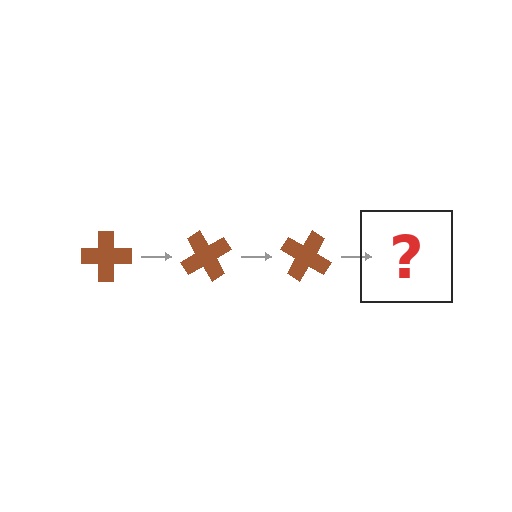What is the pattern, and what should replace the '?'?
The pattern is that the cross rotates 60 degrees each step. The '?' should be a brown cross rotated 180 degrees.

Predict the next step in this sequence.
The next step is a brown cross rotated 180 degrees.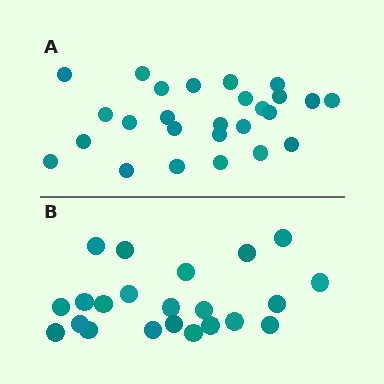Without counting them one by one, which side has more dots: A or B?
Region A (the top region) has more dots.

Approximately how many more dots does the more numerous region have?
Region A has about 4 more dots than region B.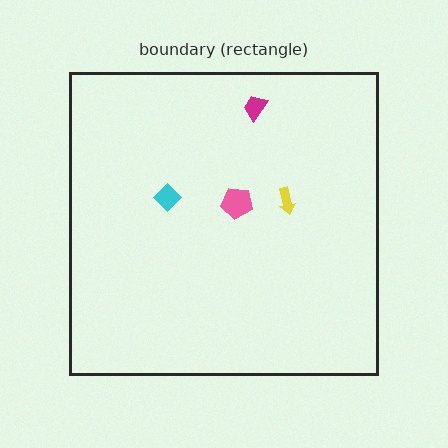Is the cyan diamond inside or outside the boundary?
Inside.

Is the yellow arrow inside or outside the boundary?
Inside.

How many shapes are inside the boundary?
4 inside, 0 outside.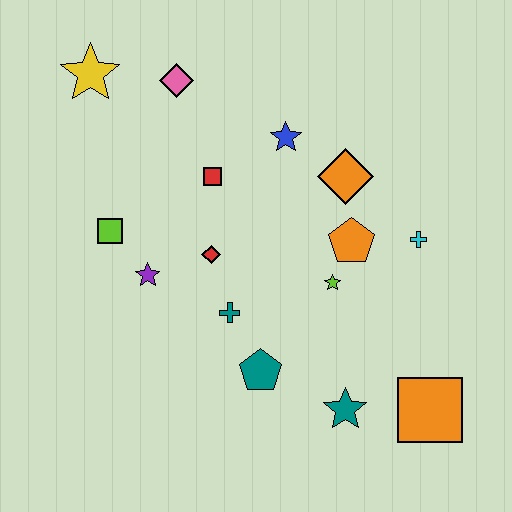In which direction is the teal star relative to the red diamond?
The teal star is below the red diamond.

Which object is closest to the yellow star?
The pink diamond is closest to the yellow star.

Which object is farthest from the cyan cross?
The yellow star is farthest from the cyan cross.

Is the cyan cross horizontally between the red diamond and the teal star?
No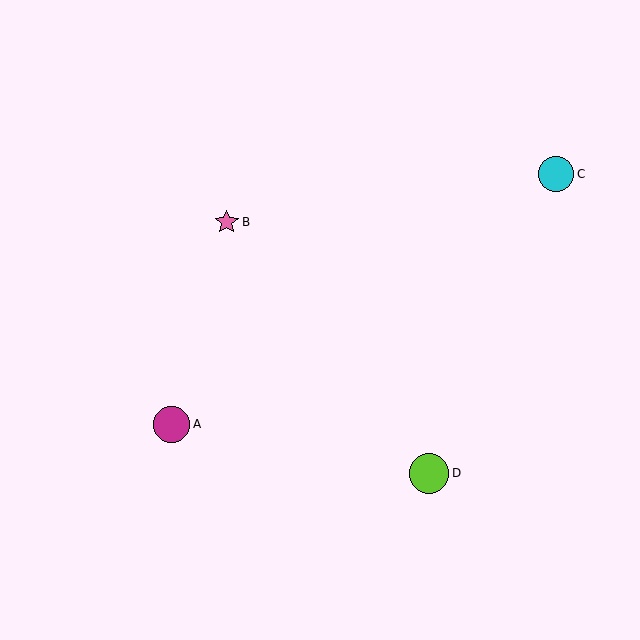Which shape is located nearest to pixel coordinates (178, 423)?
The magenta circle (labeled A) at (171, 424) is nearest to that location.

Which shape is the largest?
The lime circle (labeled D) is the largest.